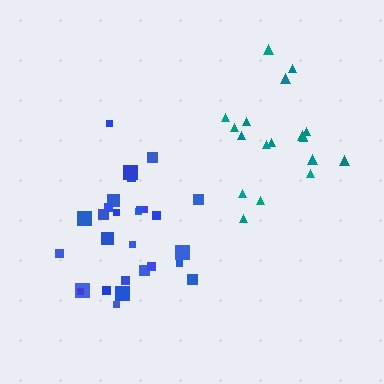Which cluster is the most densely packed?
Blue.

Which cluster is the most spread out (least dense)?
Teal.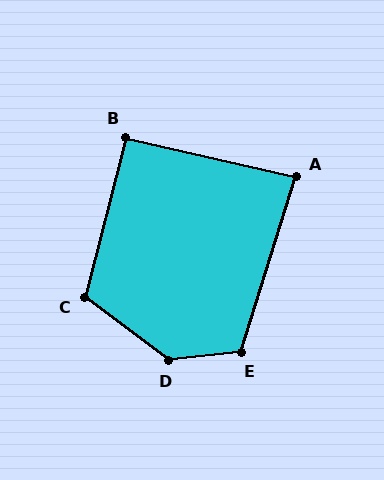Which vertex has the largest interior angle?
D, at approximately 137 degrees.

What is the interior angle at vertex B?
Approximately 92 degrees (approximately right).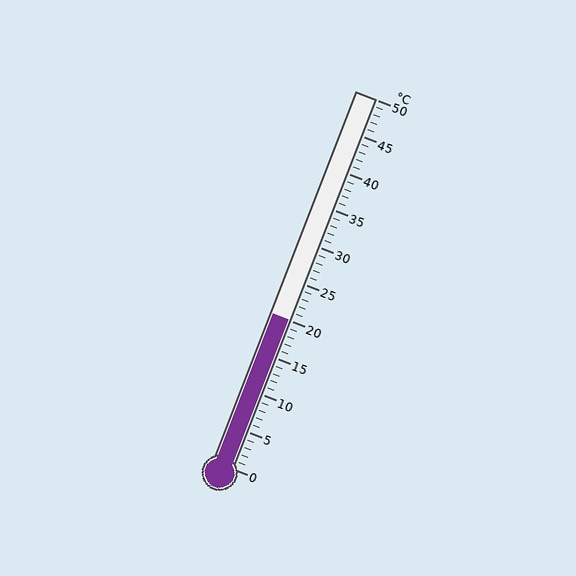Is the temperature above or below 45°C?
The temperature is below 45°C.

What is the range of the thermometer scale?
The thermometer scale ranges from 0°C to 50°C.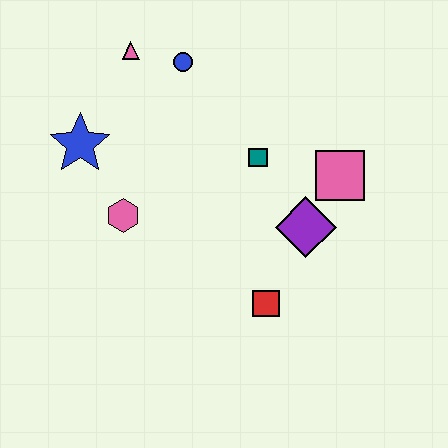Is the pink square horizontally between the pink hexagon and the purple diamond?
No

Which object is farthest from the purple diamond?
The pink triangle is farthest from the purple diamond.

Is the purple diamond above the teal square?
No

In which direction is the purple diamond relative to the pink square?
The purple diamond is below the pink square.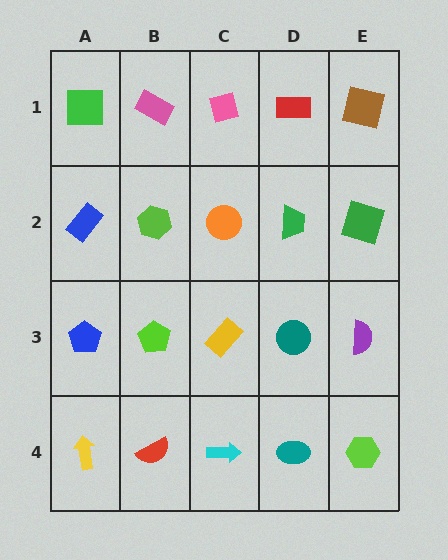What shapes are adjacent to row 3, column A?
A blue rectangle (row 2, column A), a yellow arrow (row 4, column A), a lime pentagon (row 3, column B).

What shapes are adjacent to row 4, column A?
A blue pentagon (row 3, column A), a red semicircle (row 4, column B).